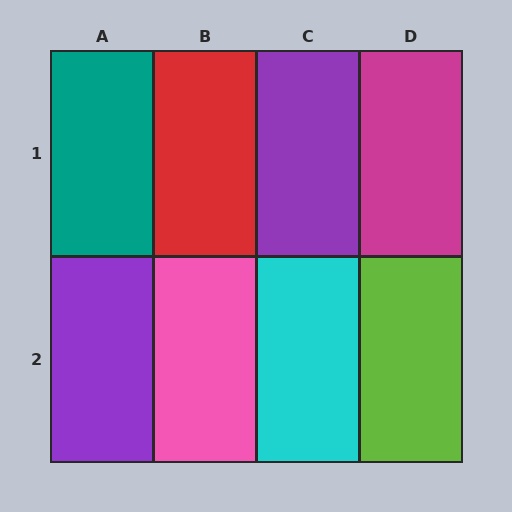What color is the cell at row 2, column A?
Purple.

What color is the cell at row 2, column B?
Pink.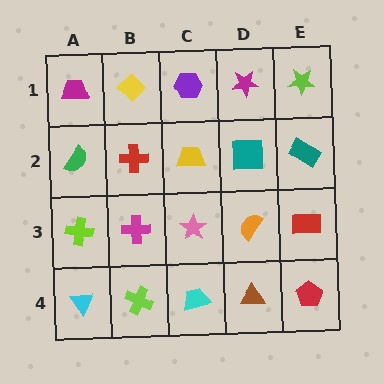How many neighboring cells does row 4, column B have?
3.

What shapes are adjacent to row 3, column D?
A teal square (row 2, column D), a brown triangle (row 4, column D), a pink star (row 3, column C), a red rectangle (row 3, column E).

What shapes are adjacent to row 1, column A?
A green semicircle (row 2, column A), a yellow diamond (row 1, column B).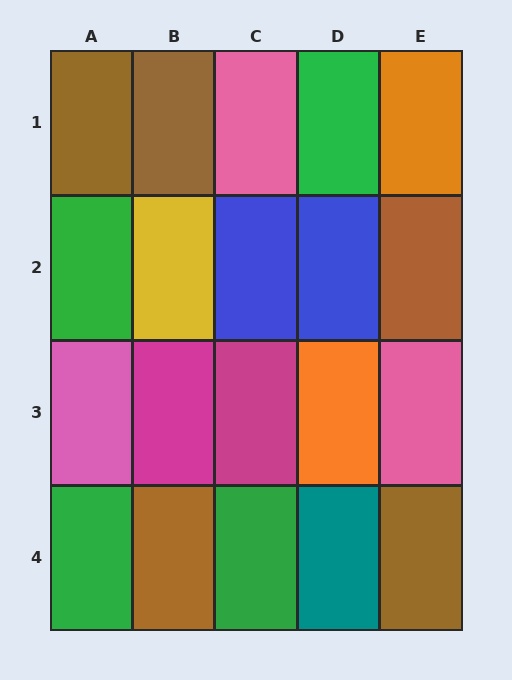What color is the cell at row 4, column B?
Brown.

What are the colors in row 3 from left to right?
Pink, magenta, magenta, orange, pink.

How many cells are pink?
3 cells are pink.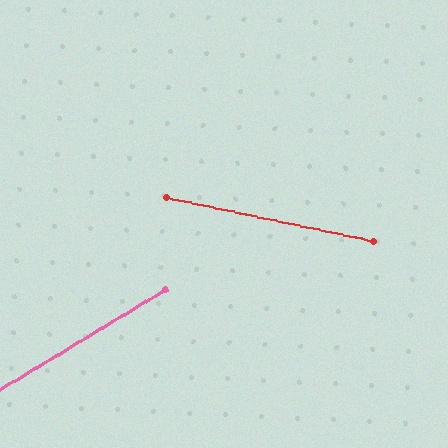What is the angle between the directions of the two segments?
Approximately 43 degrees.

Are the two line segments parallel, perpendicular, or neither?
Neither parallel nor perpendicular — they differ by about 43°.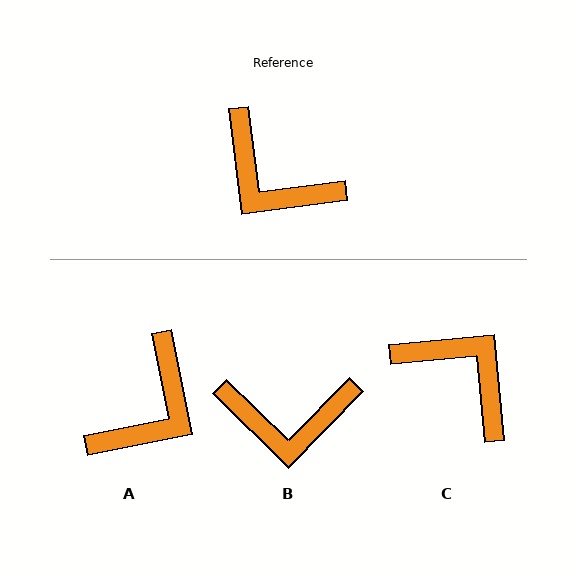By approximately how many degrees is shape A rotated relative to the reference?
Approximately 94 degrees counter-clockwise.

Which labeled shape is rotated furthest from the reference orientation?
C, about 178 degrees away.